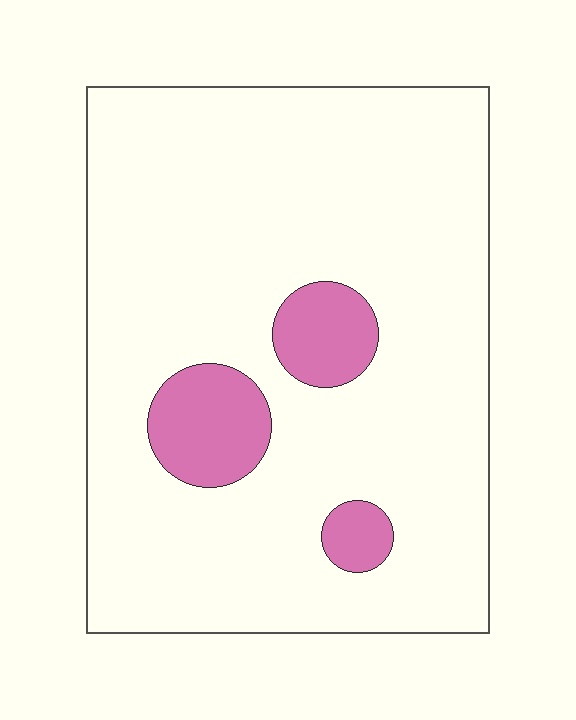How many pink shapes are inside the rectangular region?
3.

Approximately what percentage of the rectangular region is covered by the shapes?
Approximately 10%.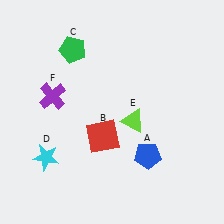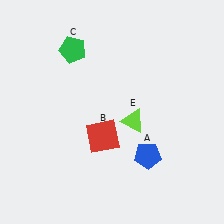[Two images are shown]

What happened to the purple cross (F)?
The purple cross (F) was removed in Image 2. It was in the top-left area of Image 1.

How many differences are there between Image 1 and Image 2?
There are 2 differences between the two images.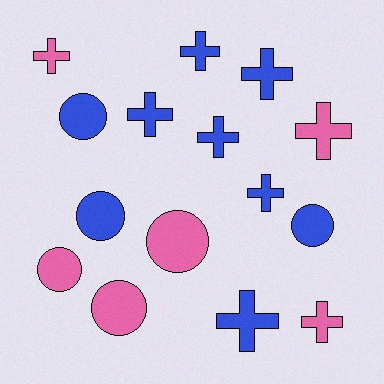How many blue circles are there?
There are 3 blue circles.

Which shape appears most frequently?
Cross, with 9 objects.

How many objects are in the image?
There are 15 objects.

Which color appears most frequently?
Blue, with 9 objects.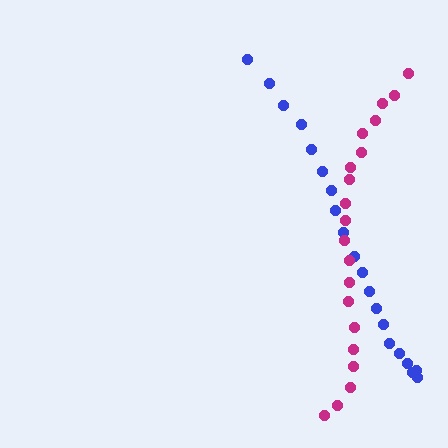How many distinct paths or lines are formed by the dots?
There are 2 distinct paths.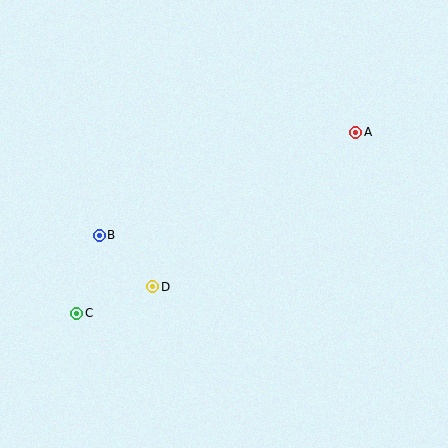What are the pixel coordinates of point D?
Point D is at (153, 287).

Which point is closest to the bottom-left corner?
Point C is closest to the bottom-left corner.